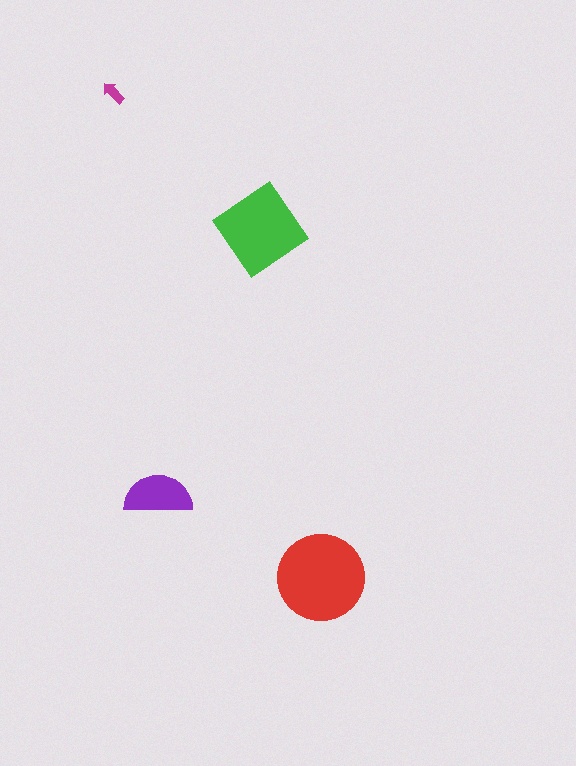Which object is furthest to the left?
The magenta arrow is leftmost.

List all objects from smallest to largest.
The magenta arrow, the purple semicircle, the green diamond, the red circle.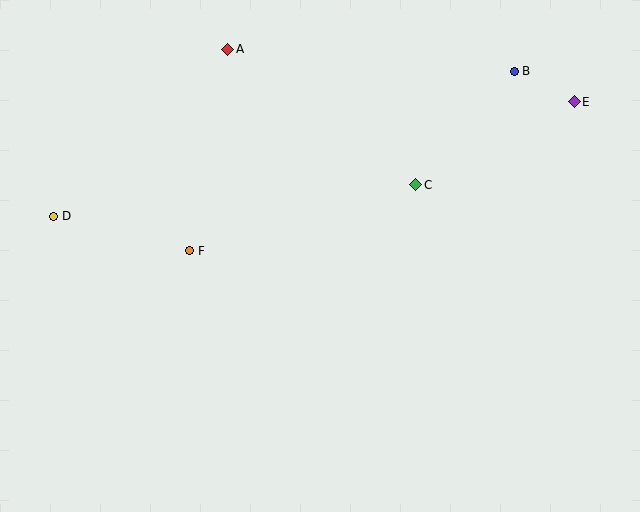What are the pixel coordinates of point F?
Point F is at (190, 251).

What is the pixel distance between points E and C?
The distance between E and C is 179 pixels.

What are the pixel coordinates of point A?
Point A is at (228, 49).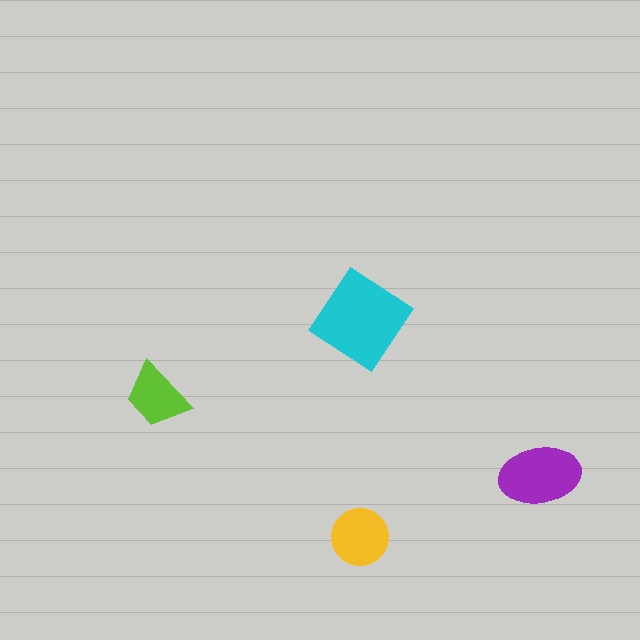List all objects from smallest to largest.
The lime trapezoid, the yellow circle, the purple ellipse, the cyan diamond.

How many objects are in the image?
There are 4 objects in the image.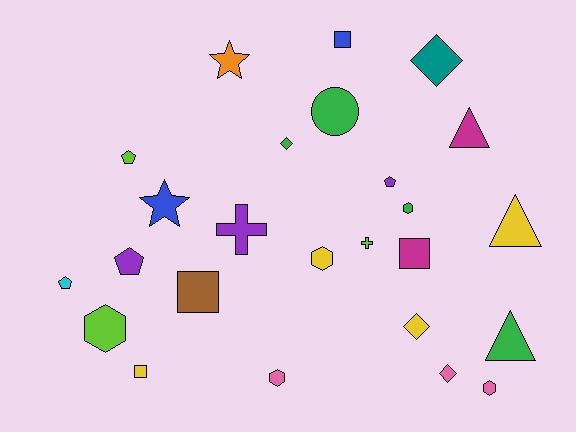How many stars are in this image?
There are 2 stars.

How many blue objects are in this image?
There are 2 blue objects.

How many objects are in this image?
There are 25 objects.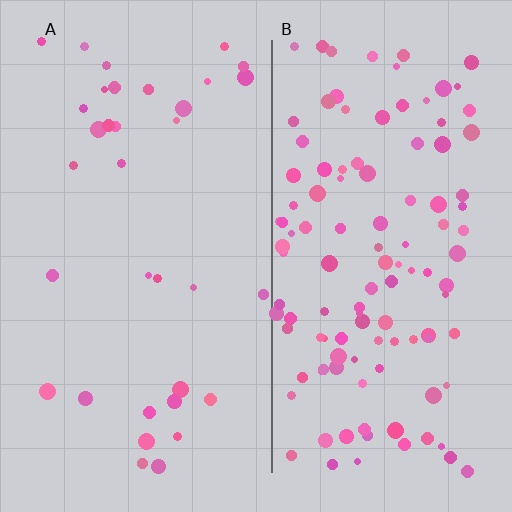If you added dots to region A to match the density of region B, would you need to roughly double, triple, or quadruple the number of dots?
Approximately quadruple.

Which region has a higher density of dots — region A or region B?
B (the right).